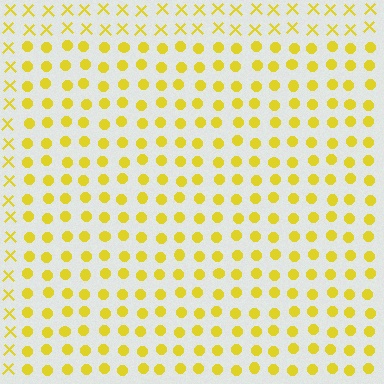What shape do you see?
I see a rectangle.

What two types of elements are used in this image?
The image uses circles inside the rectangle region and X marks outside it.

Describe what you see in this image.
The image is filled with small yellow elements arranged in a uniform grid. A rectangle-shaped region contains circles, while the surrounding area contains X marks. The boundary is defined purely by the change in element shape.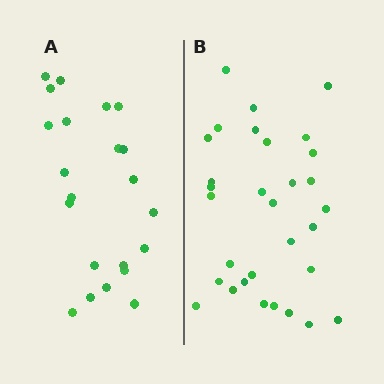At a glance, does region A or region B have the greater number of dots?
Region B (the right region) has more dots.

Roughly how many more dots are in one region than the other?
Region B has roughly 8 or so more dots than region A.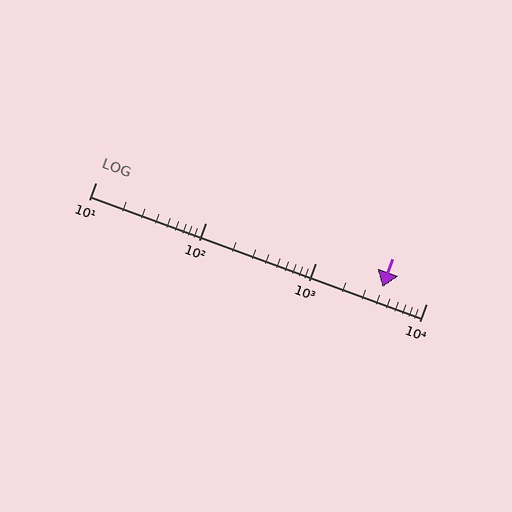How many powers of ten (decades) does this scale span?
The scale spans 3 decades, from 10 to 10000.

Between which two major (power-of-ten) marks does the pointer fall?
The pointer is between 1000 and 10000.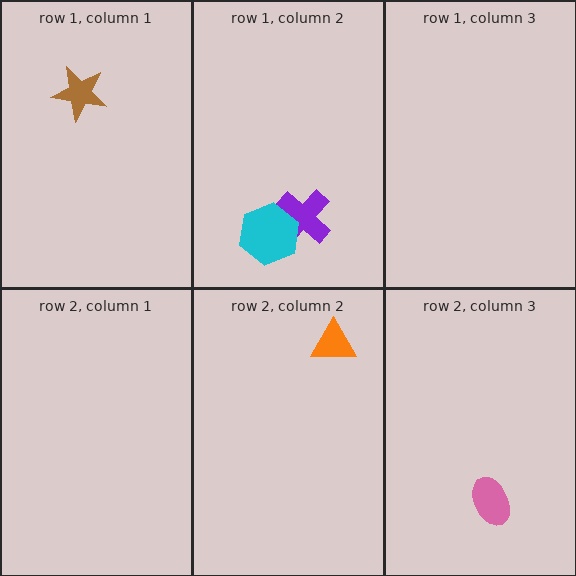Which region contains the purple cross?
The row 1, column 2 region.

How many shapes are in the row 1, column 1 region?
1.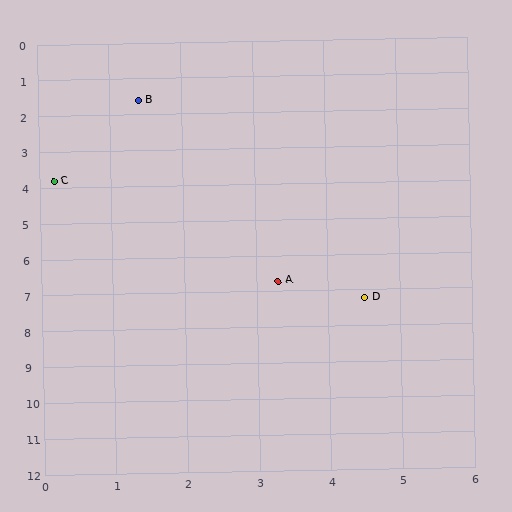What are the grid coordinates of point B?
Point B is at approximately (1.4, 1.6).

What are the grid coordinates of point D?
Point D is at approximately (4.5, 7.2).